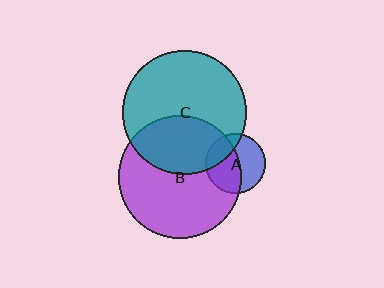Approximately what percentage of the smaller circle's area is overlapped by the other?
Approximately 25%.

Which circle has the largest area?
Circle C (teal).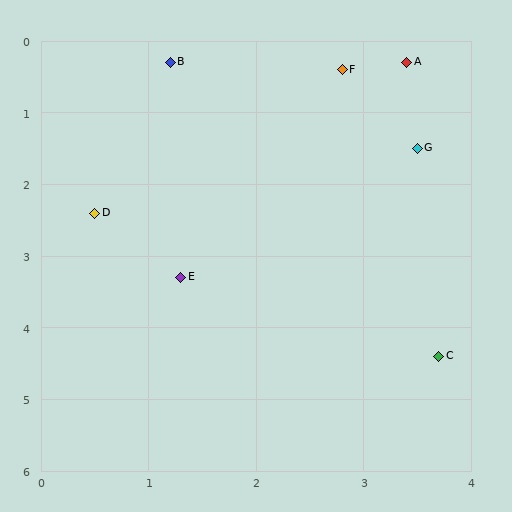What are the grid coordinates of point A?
Point A is at approximately (3.4, 0.3).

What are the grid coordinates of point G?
Point G is at approximately (3.5, 1.5).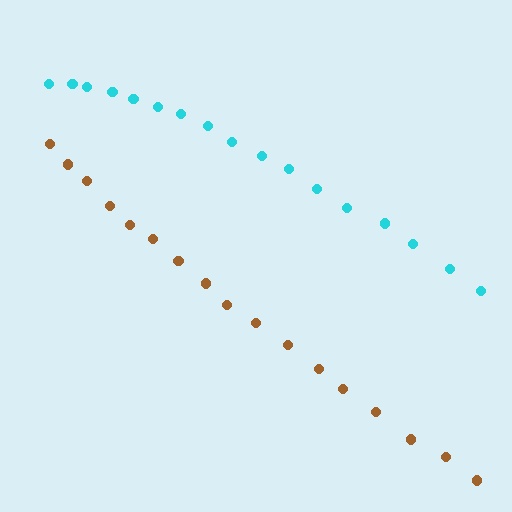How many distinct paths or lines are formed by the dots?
There are 2 distinct paths.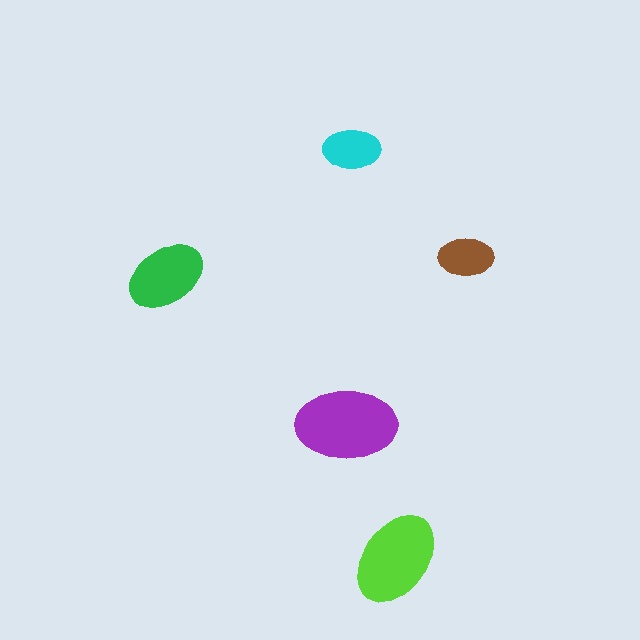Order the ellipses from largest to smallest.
the purple one, the lime one, the green one, the cyan one, the brown one.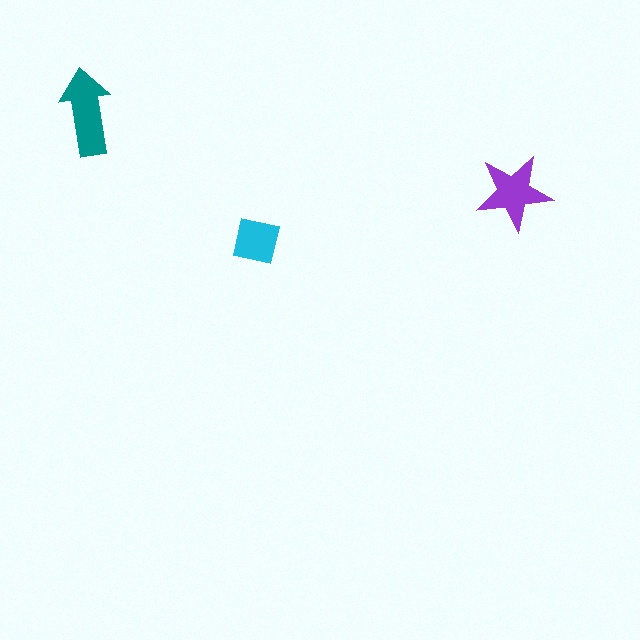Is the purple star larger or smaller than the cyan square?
Larger.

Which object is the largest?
The teal arrow.